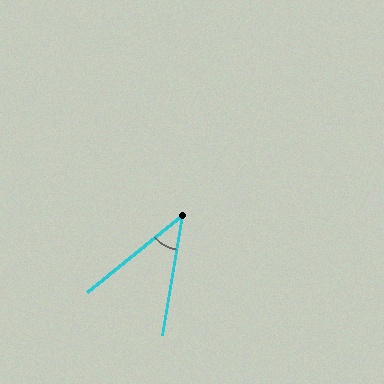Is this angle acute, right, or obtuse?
It is acute.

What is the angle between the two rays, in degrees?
Approximately 42 degrees.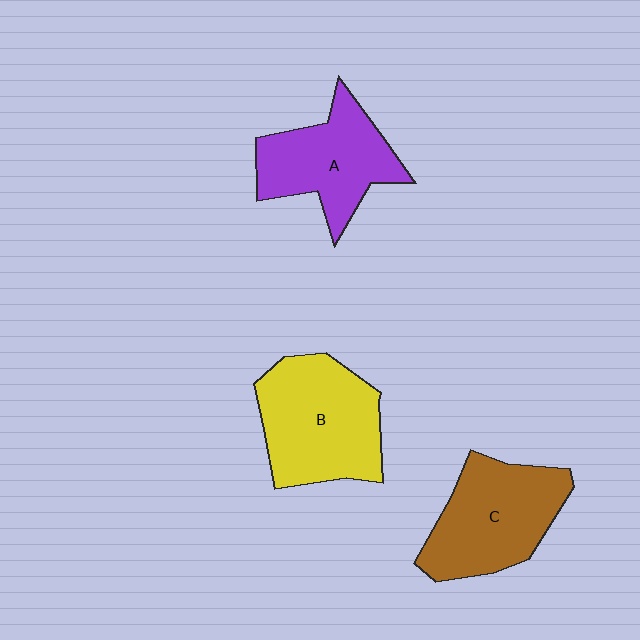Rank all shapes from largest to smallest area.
From largest to smallest: B (yellow), C (brown), A (purple).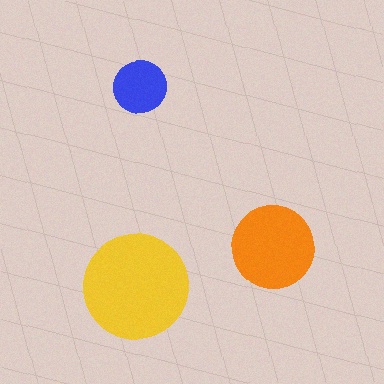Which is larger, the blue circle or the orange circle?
The orange one.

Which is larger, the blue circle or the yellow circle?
The yellow one.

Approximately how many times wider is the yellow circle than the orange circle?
About 1.5 times wider.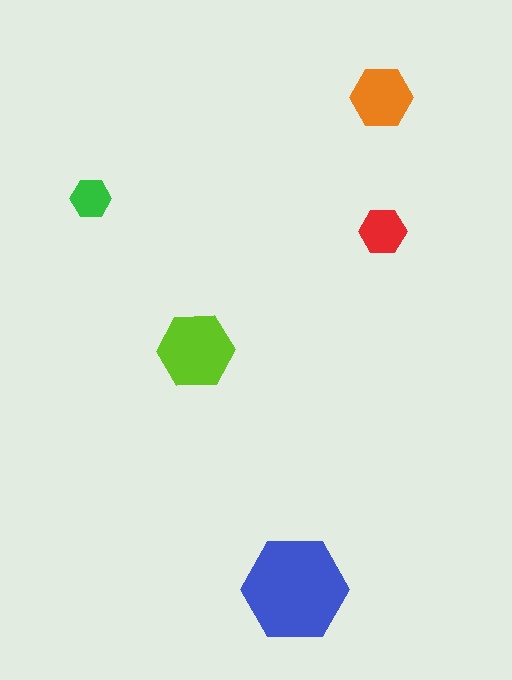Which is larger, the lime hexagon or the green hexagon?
The lime one.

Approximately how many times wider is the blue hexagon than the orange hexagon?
About 1.5 times wider.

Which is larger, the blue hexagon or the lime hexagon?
The blue one.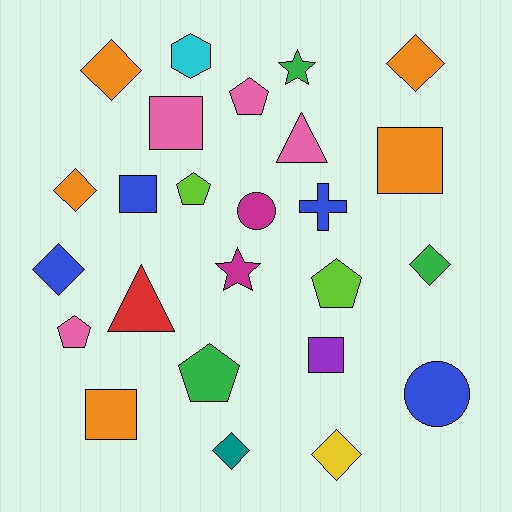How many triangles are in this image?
There are 2 triangles.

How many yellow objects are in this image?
There is 1 yellow object.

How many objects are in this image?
There are 25 objects.